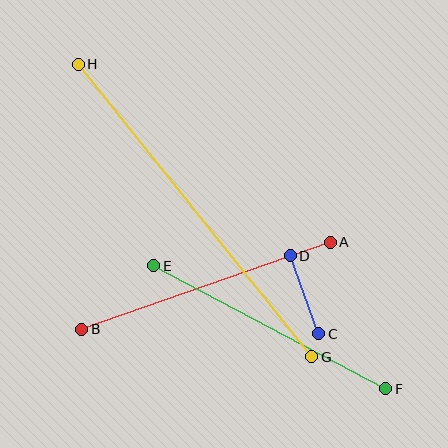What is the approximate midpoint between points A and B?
The midpoint is at approximately (206, 286) pixels.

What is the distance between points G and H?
The distance is approximately 374 pixels.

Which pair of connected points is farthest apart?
Points G and H are farthest apart.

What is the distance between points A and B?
The distance is approximately 263 pixels.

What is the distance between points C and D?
The distance is approximately 83 pixels.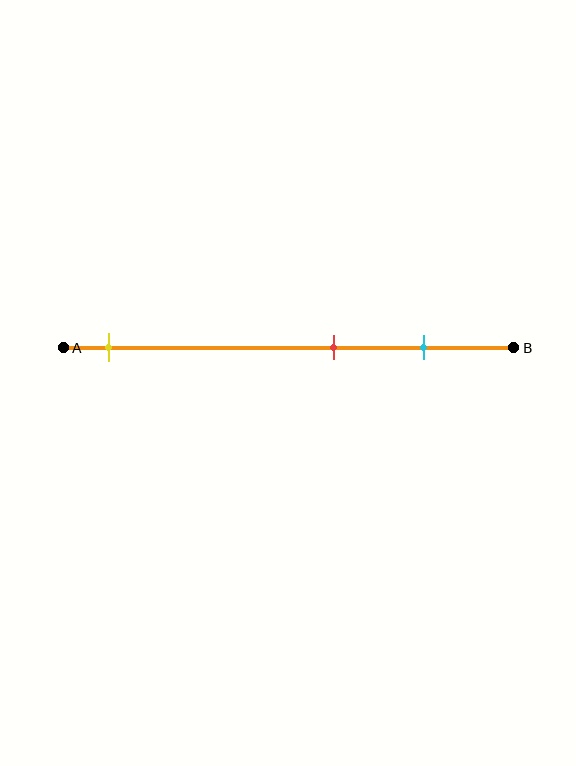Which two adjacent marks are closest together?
The red and cyan marks are the closest adjacent pair.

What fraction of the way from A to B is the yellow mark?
The yellow mark is approximately 10% (0.1) of the way from A to B.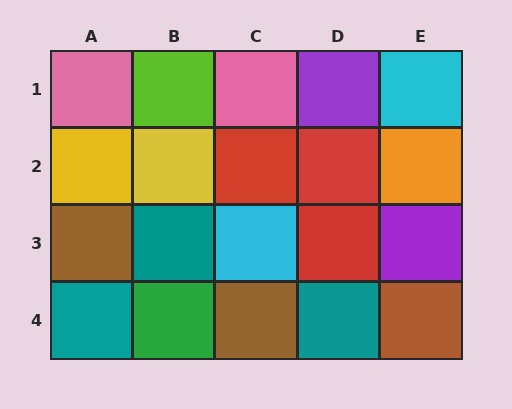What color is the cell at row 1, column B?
Lime.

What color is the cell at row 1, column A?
Pink.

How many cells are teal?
3 cells are teal.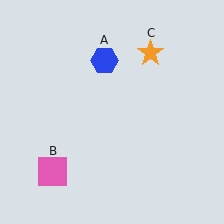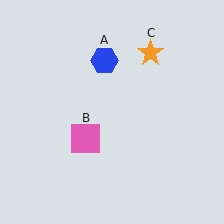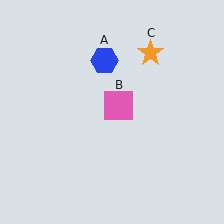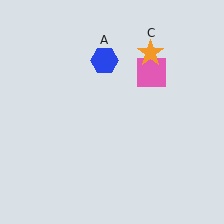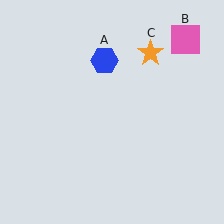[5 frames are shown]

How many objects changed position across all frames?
1 object changed position: pink square (object B).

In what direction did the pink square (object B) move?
The pink square (object B) moved up and to the right.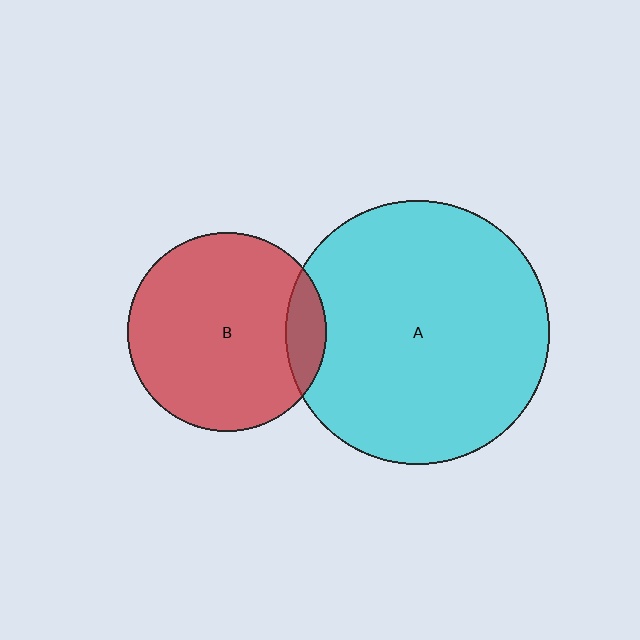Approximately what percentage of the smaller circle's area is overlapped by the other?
Approximately 10%.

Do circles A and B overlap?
Yes.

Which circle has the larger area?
Circle A (cyan).